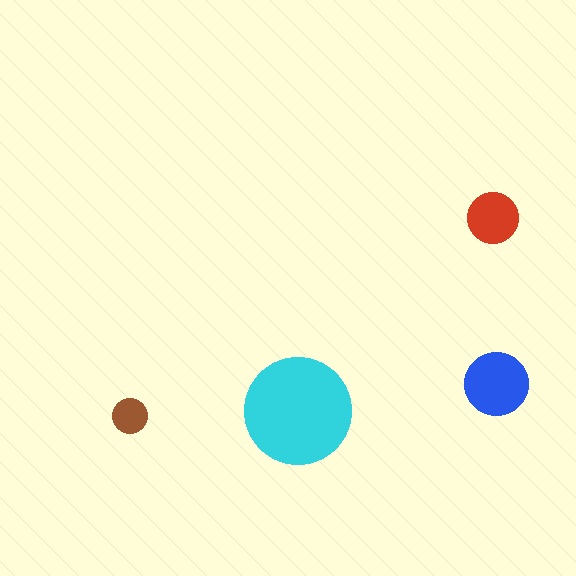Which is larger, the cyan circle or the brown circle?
The cyan one.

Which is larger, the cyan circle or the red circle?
The cyan one.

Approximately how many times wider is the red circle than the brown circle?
About 1.5 times wider.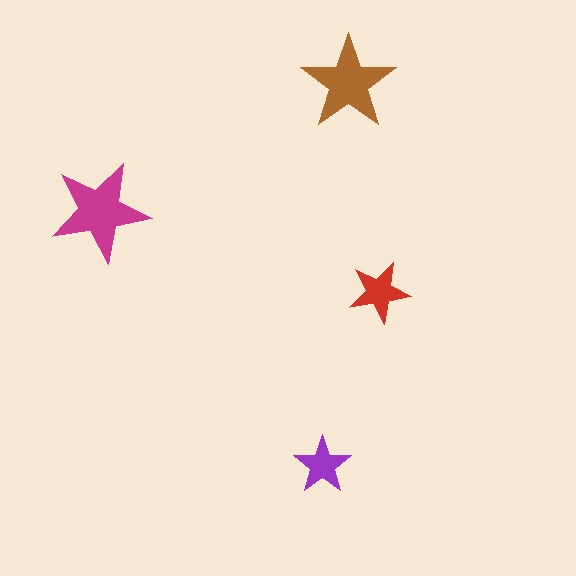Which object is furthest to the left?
The magenta star is leftmost.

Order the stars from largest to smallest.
the magenta one, the brown one, the red one, the purple one.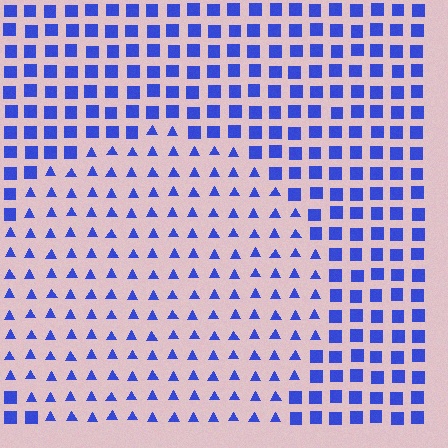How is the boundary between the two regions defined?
The boundary is defined by a change in element shape: triangles inside vs. squares outside. All elements share the same color and spacing.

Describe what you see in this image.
The image is filled with small blue elements arranged in a uniform grid. A circle-shaped region contains triangles, while the surrounding area contains squares. The boundary is defined purely by the change in element shape.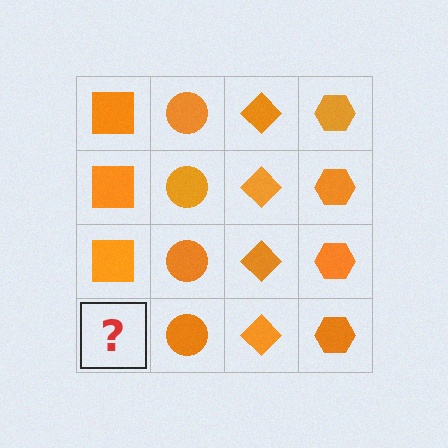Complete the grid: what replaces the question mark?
The question mark should be replaced with an orange square.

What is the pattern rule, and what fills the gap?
The rule is that each column has a consistent shape. The gap should be filled with an orange square.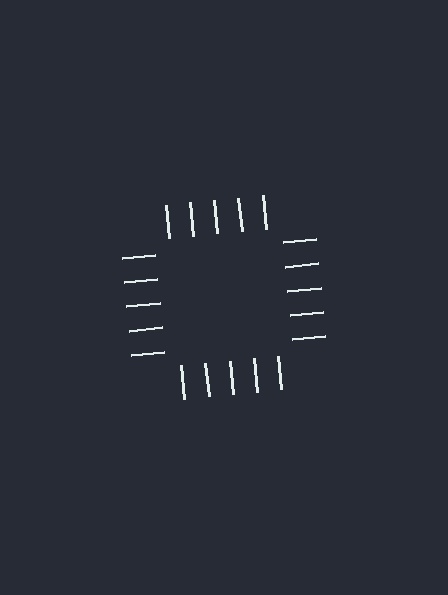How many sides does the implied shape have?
4 sides — the line-ends trace a square.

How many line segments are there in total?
20 — 5 along each of the 4 edges.